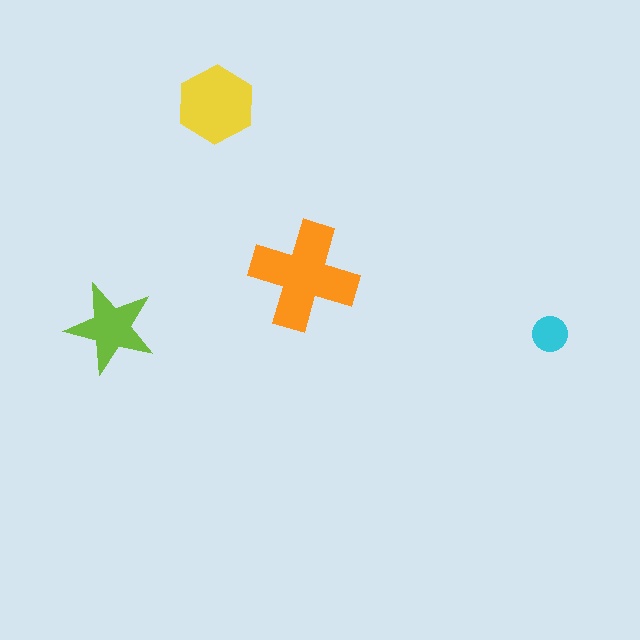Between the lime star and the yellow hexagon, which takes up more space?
The yellow hexagon.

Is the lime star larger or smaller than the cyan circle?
Larger.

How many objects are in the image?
There are 4 objects in the image.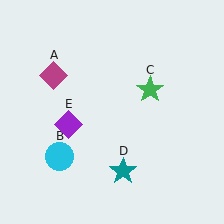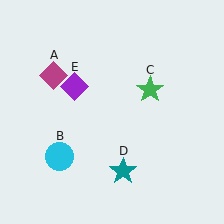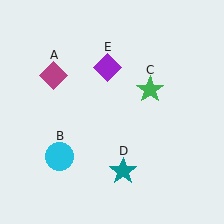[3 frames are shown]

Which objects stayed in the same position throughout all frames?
Magenta diamond (object A) and cyan circle (object B) and green star (object C) and teal star (object D) remained stationary.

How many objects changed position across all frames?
1 object changed position: purple diamond (object E).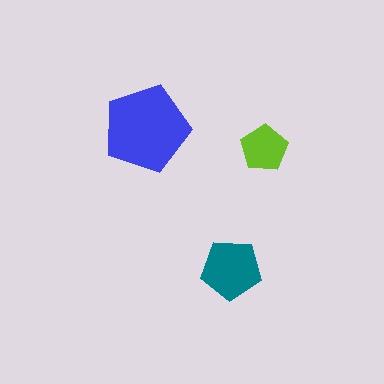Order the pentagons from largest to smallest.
the blue one, the teal one, the lime one.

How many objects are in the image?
There are 3 objects in the image.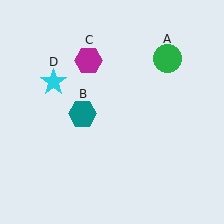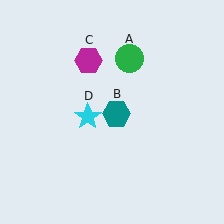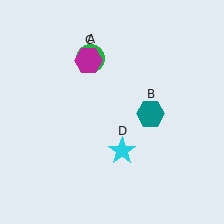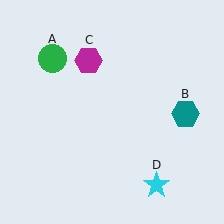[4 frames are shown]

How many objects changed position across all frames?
3 objects changed position: green circle (object A), teal hexagon (object B), cyan star (object D).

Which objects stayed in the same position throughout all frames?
Magenta hexagon (object C) remained stationary.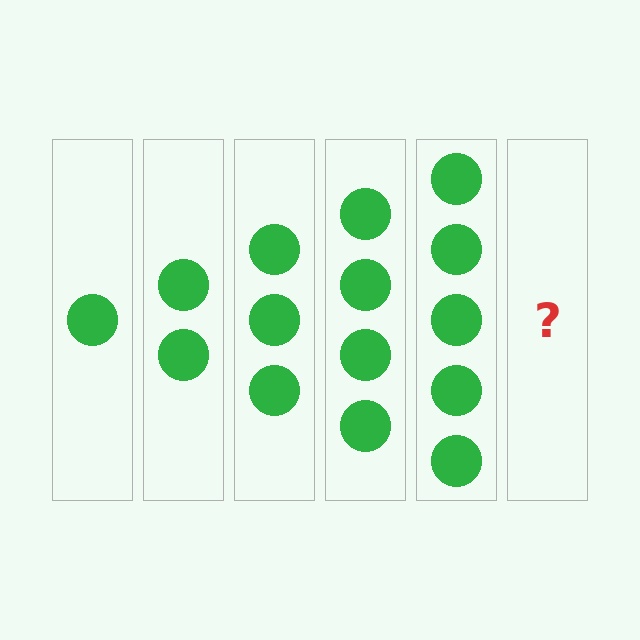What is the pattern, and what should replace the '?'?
The pattern is that each step adds one more circle. The '?' should be 6 circles.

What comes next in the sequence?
The next element should be 6 circles.